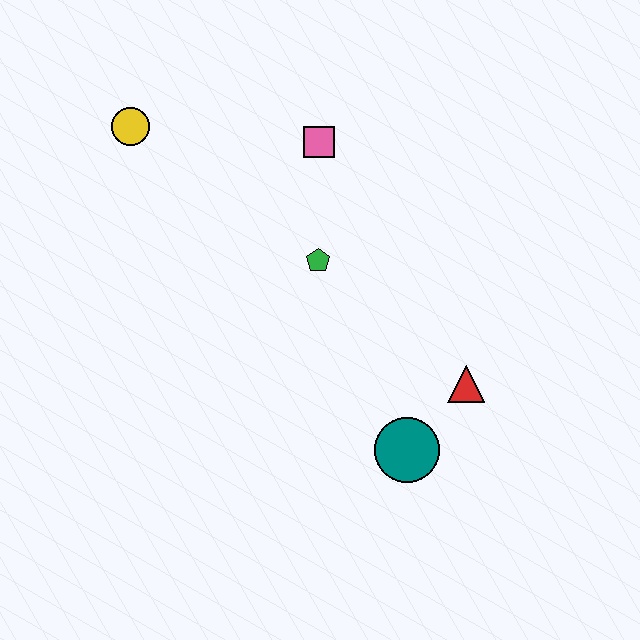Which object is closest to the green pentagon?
The pink square is closest to the green pentagon.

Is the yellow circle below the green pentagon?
No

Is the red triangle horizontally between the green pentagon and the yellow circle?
No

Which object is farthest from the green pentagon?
The yellow circle is farthest from the green pentagon.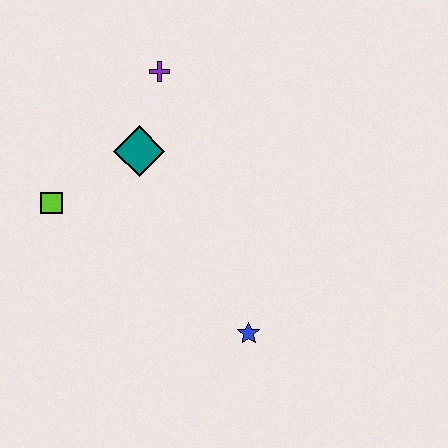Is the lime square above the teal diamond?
No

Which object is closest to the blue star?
The teal diamond is closest to the blue star.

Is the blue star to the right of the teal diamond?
Yes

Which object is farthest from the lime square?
The blue star is farthest from the lime square.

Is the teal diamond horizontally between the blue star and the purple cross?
No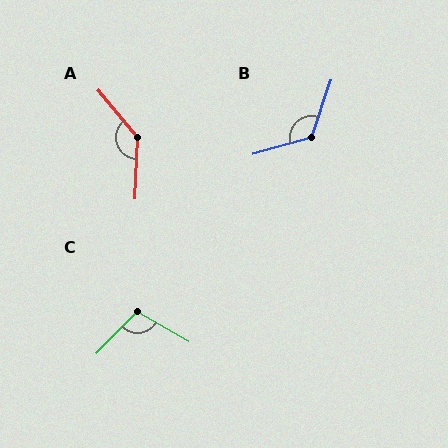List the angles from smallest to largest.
C (105°), B (124°), A (138°).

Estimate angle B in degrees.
Approximately 124 degrees.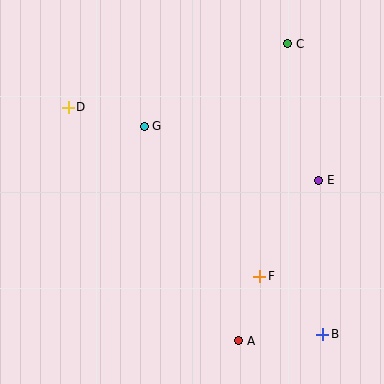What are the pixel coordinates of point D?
Point D is at (68, 107).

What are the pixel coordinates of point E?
Point E is at (319, 180).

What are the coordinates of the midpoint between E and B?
The midpoint between E and B is at (321, 257).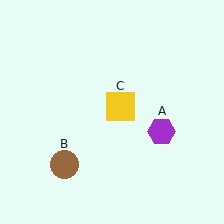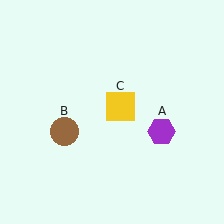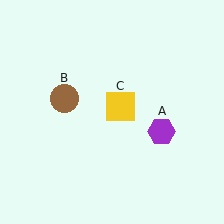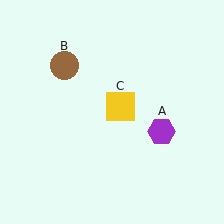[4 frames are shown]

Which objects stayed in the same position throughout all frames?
Purple hexagon (object A) and yellow square (object C) remained stationary.